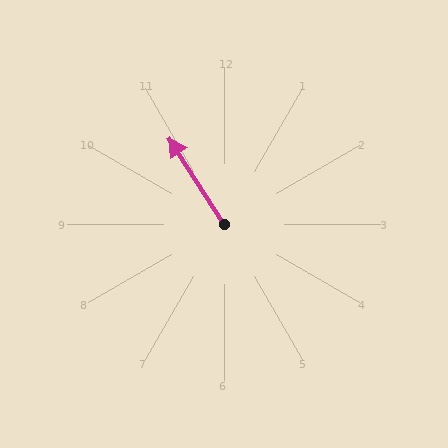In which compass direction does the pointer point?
Northwest.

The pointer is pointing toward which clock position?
Roughly 11 o'clock.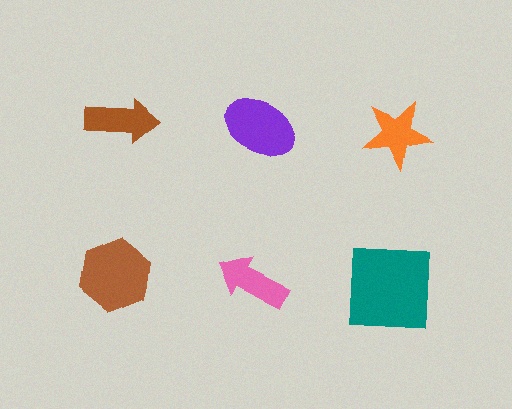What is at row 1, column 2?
A purple ellipse.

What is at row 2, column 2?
A pink arrow.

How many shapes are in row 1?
3 shapes.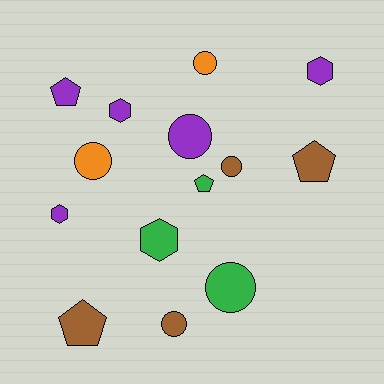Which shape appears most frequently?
Circle, with 6 objects.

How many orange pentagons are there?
There are no orange pentagons.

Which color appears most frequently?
Purple, with 5 objects.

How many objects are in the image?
There are 14 objects.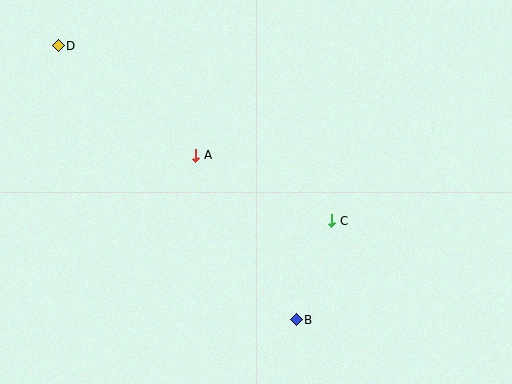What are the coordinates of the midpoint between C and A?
The midpoint between C and A is at (264, 188).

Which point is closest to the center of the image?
Point A at (195, 155) is closest to the center.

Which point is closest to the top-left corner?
Point D is closest to the top-left corner.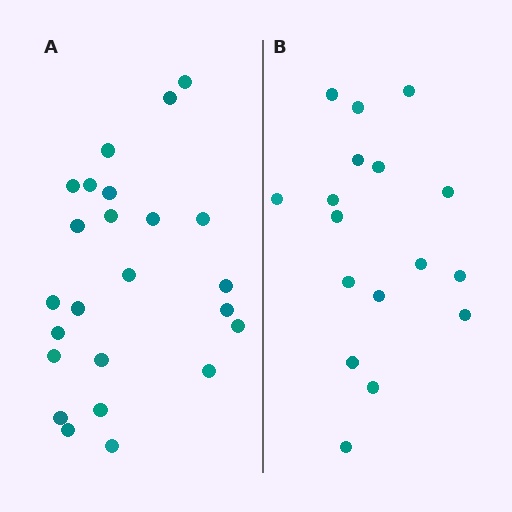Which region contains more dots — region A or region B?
Region A (the left region) has more dots.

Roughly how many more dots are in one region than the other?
Region A has roughly 8 or so more dots than region B.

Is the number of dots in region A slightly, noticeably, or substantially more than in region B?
Region A has noticeably more, but not dramatically so. The ratio is roughly 1.4 to 1.